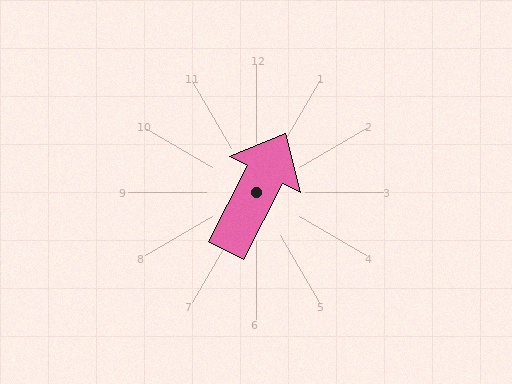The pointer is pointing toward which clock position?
Roughly 1 o'clock.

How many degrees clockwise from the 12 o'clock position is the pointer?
Approximately 27 degrees.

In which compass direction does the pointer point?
Northeast.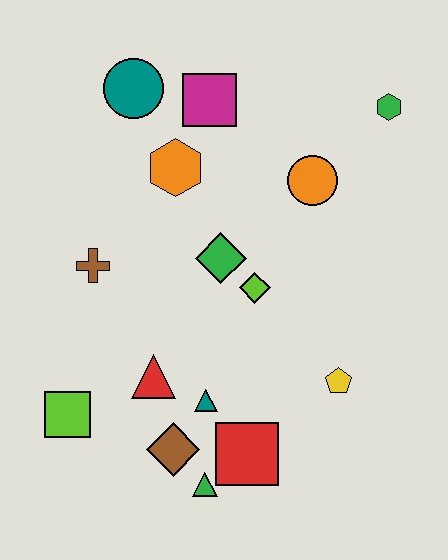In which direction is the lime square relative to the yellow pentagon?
The lime square is to the left of the yellow pentagon.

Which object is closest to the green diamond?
The lime diamond is closest to the green diamond.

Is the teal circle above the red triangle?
Yes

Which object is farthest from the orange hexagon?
The green triangle is farthest from the orange hexagon.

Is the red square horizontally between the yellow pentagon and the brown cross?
Yes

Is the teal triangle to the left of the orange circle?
Yes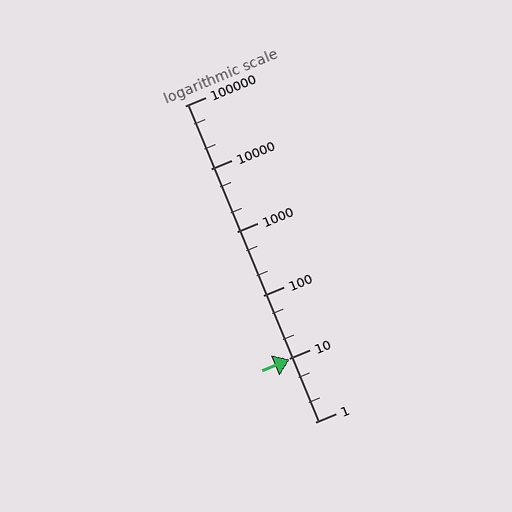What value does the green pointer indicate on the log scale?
The pointer indicates approximately 9.7.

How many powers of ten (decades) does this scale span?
The scale spans 5 decades, from 1 to 100000.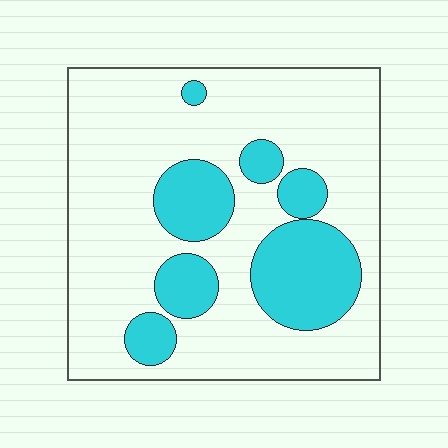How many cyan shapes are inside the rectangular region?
7.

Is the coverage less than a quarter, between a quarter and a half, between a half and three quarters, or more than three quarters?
Between a quarter and a half.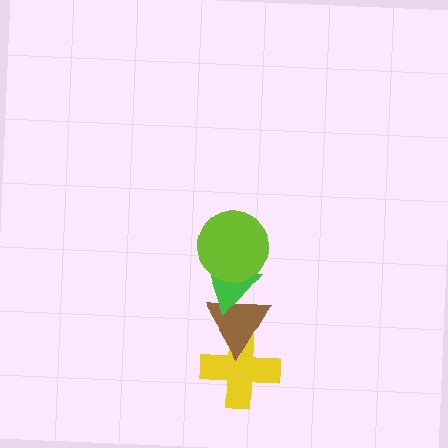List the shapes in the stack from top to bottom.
From top to bottom: the lime circle, the green triangle, the brown triangle, the yellow cross.